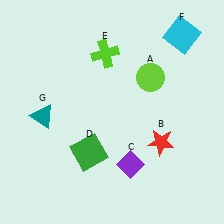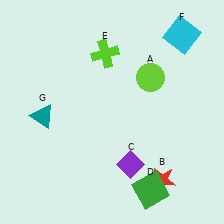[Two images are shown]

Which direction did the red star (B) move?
The red star (B) moved down.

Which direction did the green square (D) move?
The green square (D) moved right.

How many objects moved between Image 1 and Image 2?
2 objects moved between the two images.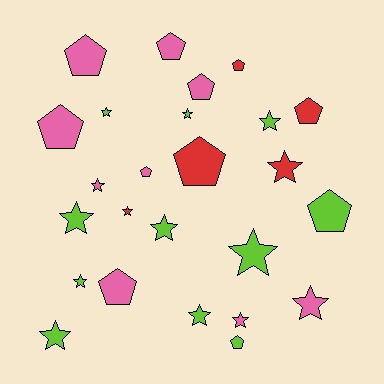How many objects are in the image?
There are 25 objects.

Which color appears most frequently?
Lime, with 11 objects.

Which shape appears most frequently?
Star, with 14 objects.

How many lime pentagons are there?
There are 2 lime pentagons.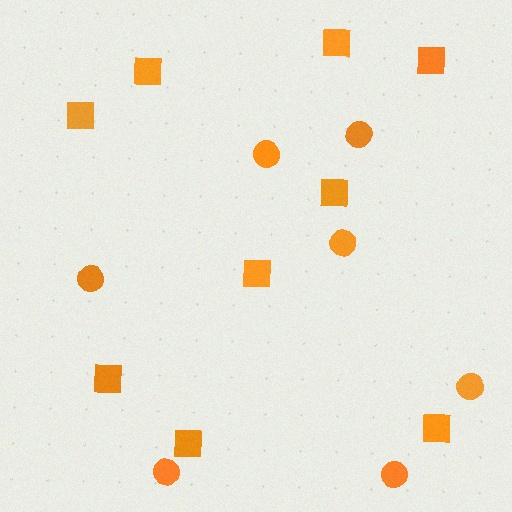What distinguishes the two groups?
There are 2 groups: one group of circles (7) and one group of squares (9).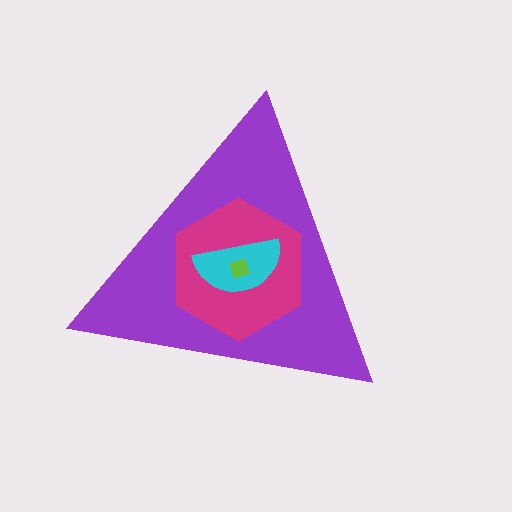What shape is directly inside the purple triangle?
The magenta hexagon.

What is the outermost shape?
The purple triangle.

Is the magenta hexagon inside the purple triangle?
Yes.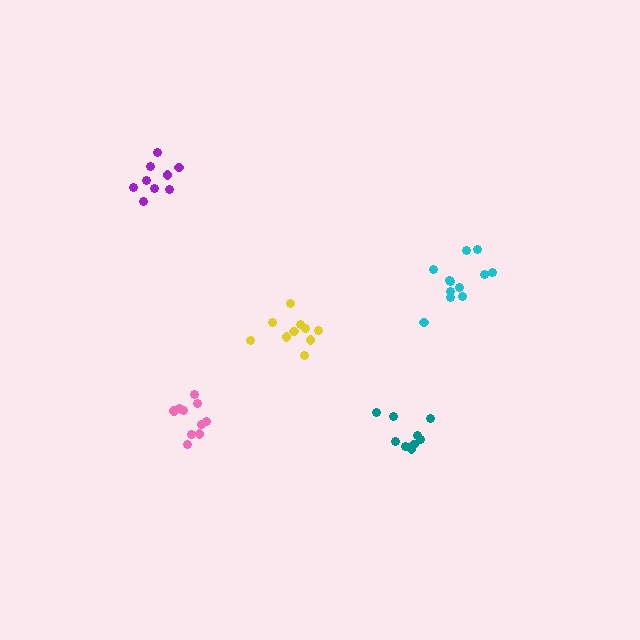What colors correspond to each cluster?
The clusters are colored: teal, cyan, yellow, pink, purple.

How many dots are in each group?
Group 1: 9 dots, Group 2: 12 dots, Group 3: 10 dots, Group 4: 10 dots, Group 5: 9 dots (50 total).